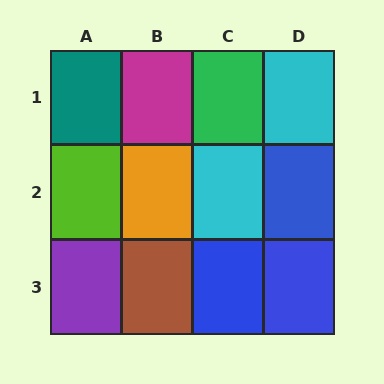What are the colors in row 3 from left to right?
Purple, brown, blue, blue.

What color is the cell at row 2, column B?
Orange.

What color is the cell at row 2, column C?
Cyan.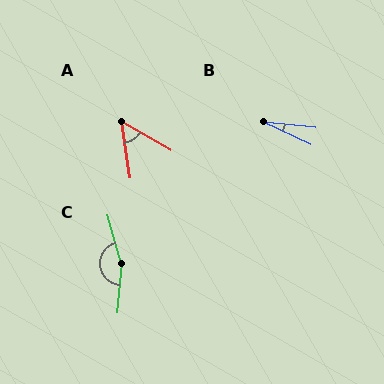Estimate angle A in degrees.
Approximately 51 degrees.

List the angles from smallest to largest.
B (19°), A (51°), C (160°).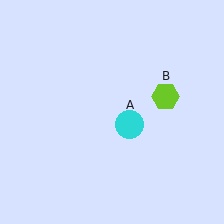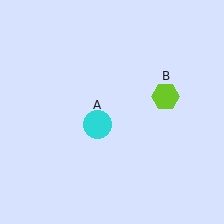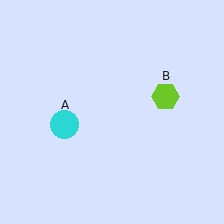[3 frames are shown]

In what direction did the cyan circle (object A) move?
The cyan circle (object A) moved left.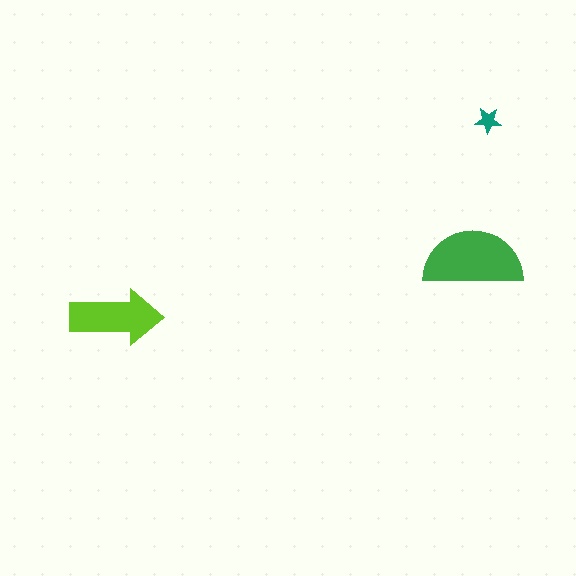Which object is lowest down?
The lime arrow is bottommost.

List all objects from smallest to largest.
The teal star, the lime arrow, the green semicircle.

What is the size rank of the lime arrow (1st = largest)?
2nd.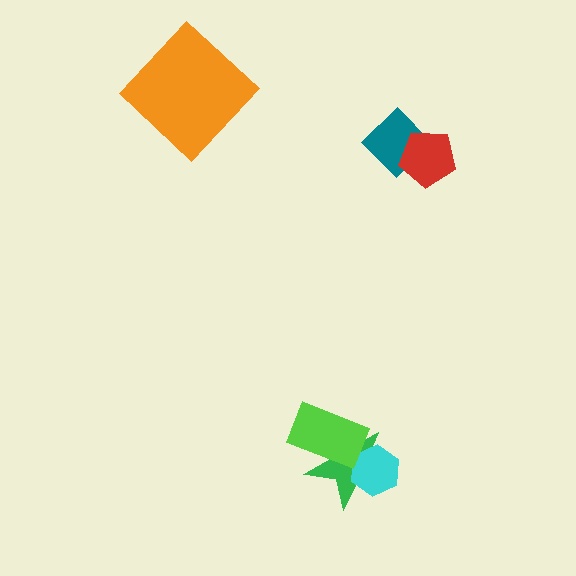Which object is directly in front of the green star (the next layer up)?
The cyan hexagon is directly in front of the green star.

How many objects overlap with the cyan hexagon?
1 object overlaps with the cyan hexagon.